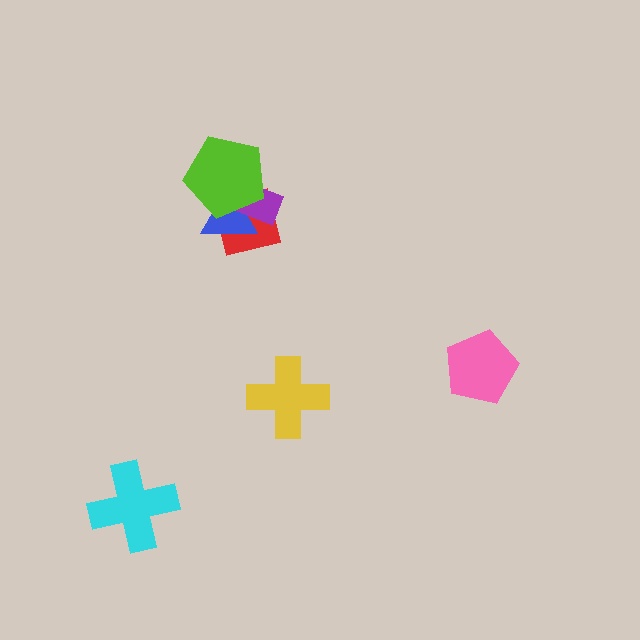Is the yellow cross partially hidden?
No, no other shape covers it.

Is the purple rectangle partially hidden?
Yes, it is partially covered by another shape.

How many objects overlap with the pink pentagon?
0 objects overlap with the pink pentagon.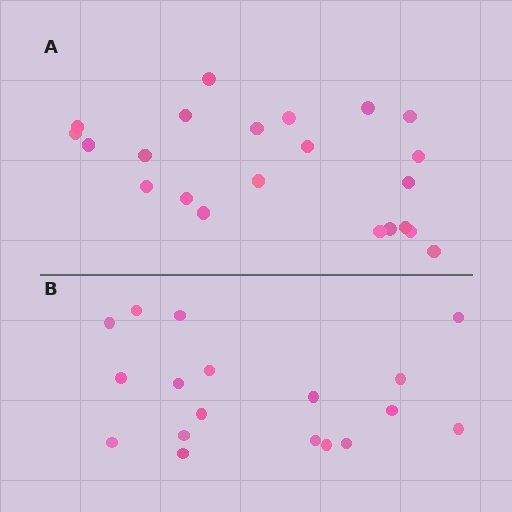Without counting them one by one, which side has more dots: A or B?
Region A (the top region) has more dots.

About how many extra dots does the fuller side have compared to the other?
Region A has about 4 more dots than region B.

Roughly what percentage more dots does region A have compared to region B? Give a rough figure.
About 20% more.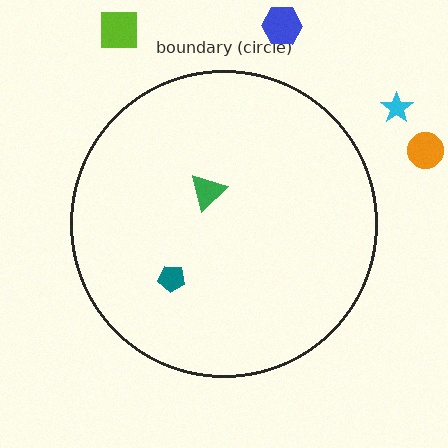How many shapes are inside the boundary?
2 inside, 4 outside.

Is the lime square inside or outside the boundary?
Outside.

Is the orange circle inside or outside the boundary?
Outside.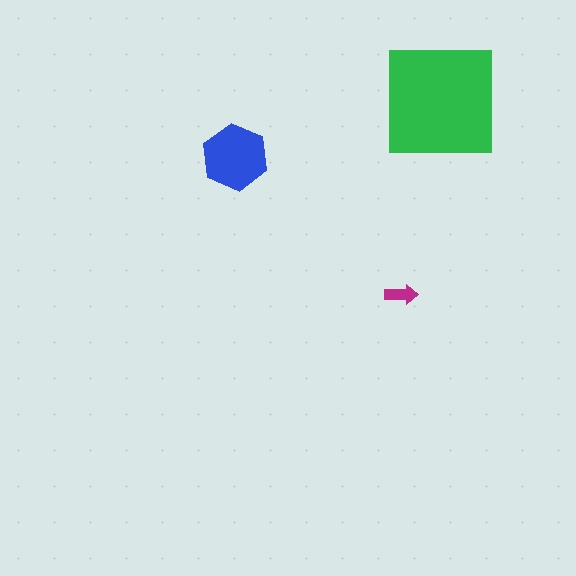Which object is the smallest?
The magenta arrow.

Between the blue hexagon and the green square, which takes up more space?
The green square.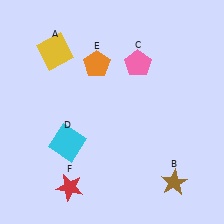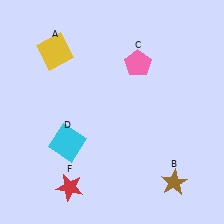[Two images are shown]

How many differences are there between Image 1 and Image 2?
There is 1 difference between the two images.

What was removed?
The orange pentagon (E) was removed in Image 2.